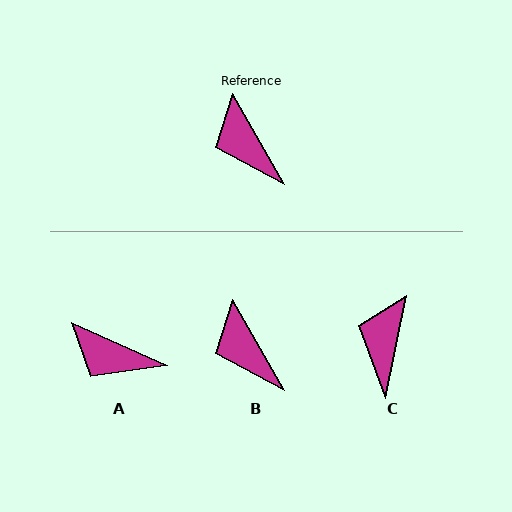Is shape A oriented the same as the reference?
No, it is off by about 37 degrees.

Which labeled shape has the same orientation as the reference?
B.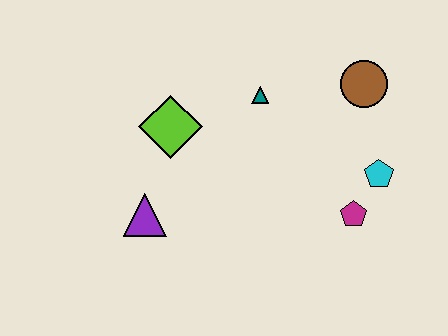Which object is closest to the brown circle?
The cyan pentagon is closest to the brown circle.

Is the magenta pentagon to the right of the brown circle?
No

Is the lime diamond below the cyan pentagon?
No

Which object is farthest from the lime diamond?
The cyan pentagon is farthest from the lime diamond.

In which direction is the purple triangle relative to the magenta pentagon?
The purple triangle is to the left of the magenta pentagon.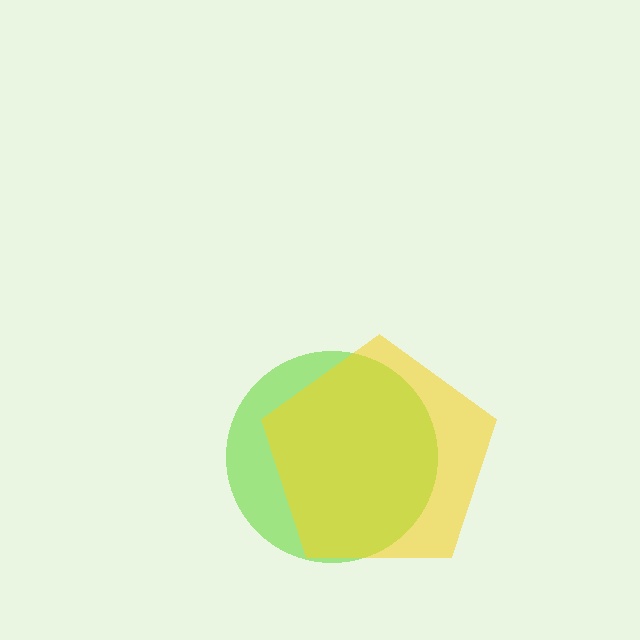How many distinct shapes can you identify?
There are 2 distinct shapes: a lime circle, a yellow pentagon.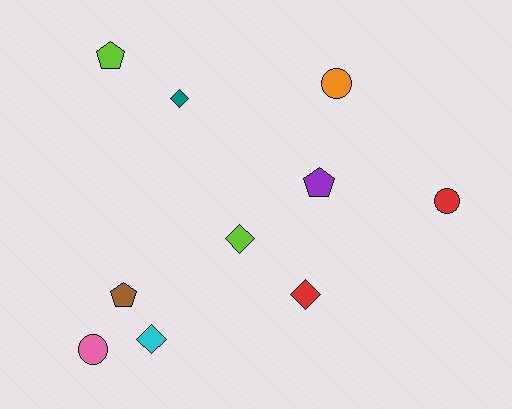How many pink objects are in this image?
There is 1 pink object.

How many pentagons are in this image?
There are 3 pentagons.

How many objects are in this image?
There are 10 objects.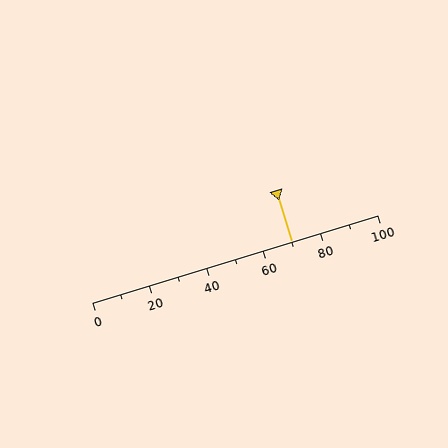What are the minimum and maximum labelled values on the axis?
The axis runs from 0 to 100.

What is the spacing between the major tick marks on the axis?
The major ticks are spaced 20 apart.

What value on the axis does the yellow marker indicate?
The marker indicates approximately 70.